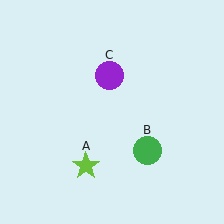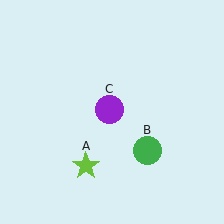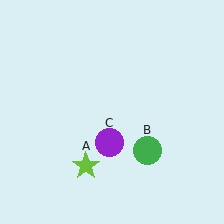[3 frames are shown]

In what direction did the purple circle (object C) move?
The purple circle (object C) moved down.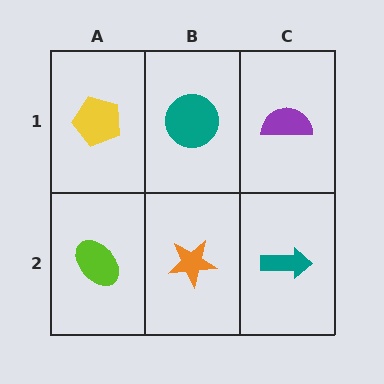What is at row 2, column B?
An orange star.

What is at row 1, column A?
A yellow pentagon.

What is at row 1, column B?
A teal circle.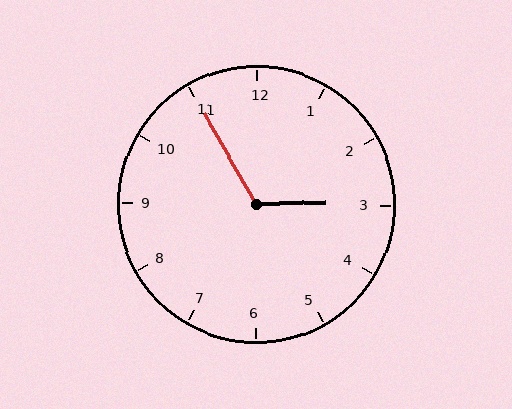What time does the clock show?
2:55.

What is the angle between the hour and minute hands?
Approximately 118 degrees.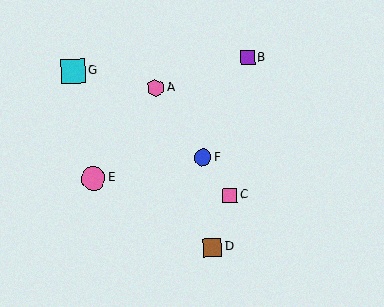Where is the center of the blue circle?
The center of the blue circle is at (203, 157).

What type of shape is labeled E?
Shape E is a pink circle.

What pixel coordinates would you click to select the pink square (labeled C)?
Click at (230, 196) to select the pink square C.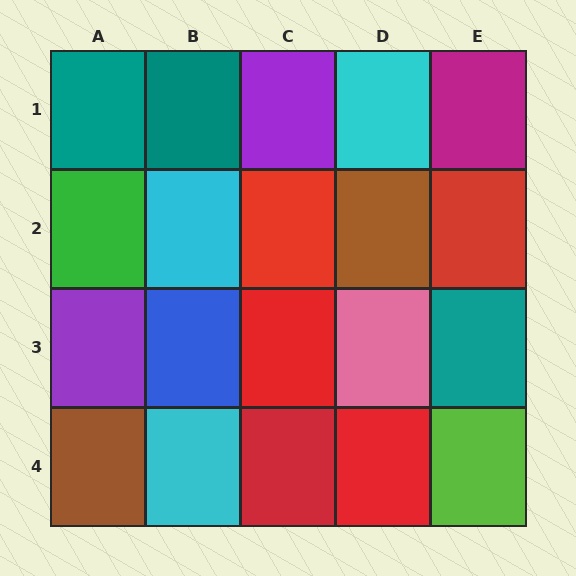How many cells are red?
5 cells are red.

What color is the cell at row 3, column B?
Blue.